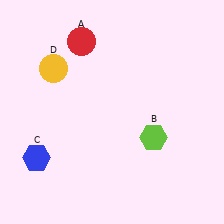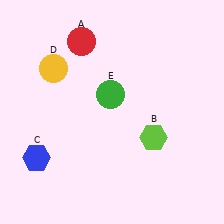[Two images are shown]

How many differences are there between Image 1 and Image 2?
There is 1 difference between the two images.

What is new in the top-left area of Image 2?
A green circle (E) was added in the top-left area of Image 2.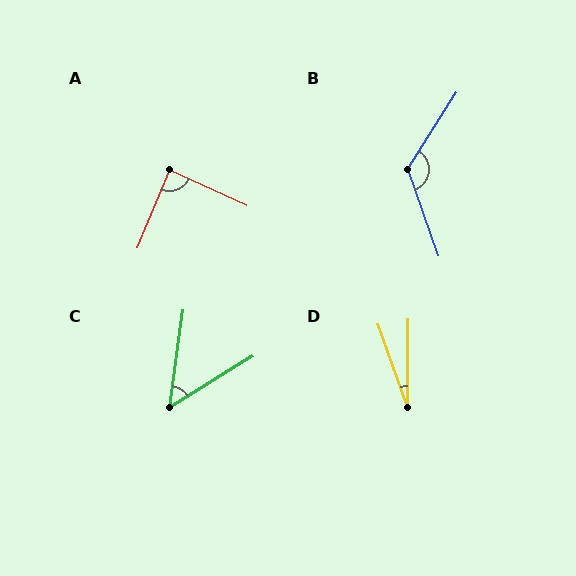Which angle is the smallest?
D, at approximately 20 degrees.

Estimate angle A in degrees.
Approximately 88 degrees.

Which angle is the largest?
B, at approximately 128 degrees.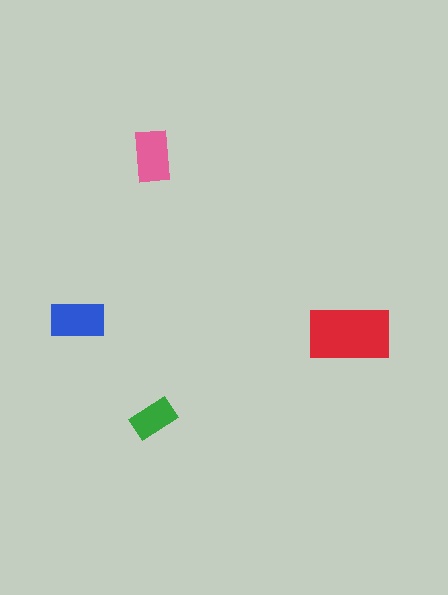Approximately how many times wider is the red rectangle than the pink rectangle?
About 1.5 times wider.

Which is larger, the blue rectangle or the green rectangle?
The blue one.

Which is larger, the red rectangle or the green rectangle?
The red one.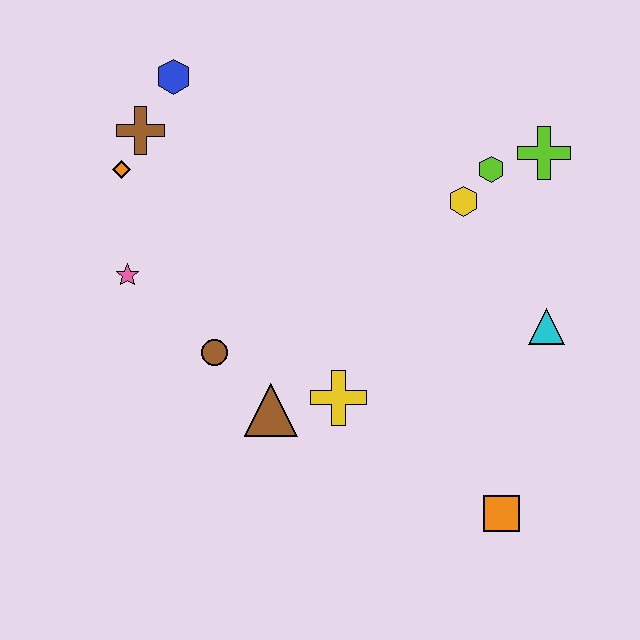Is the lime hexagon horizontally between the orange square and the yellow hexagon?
Yes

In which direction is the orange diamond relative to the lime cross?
The orange diamond is to the left of the lime cross.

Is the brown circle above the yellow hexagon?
No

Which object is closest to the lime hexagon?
The yellow hexagon is closest to the lime hexagon.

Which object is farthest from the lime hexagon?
The pink star is farthest from the lime hexagon.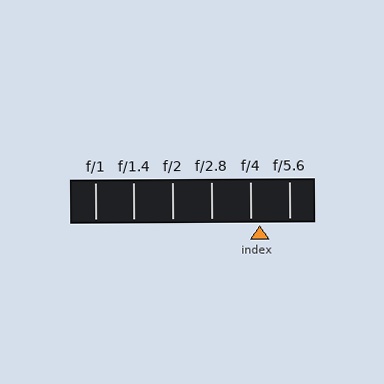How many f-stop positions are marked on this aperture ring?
There are 6 f-stop positions marked.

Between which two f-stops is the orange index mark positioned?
The index mark is between f/4 and f/5.6.